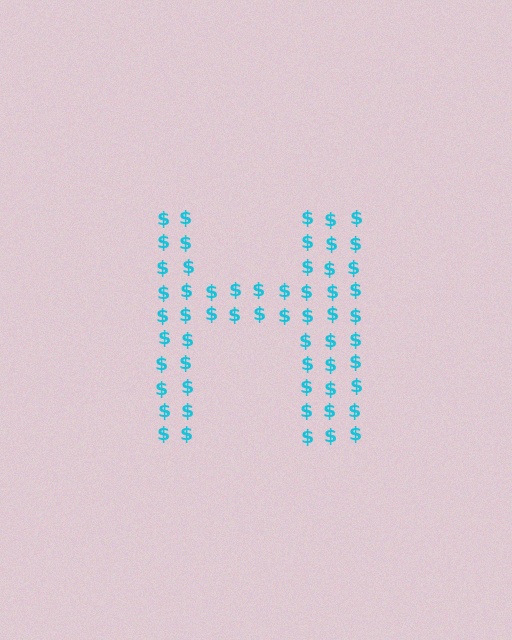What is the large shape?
The large shape is the letter H.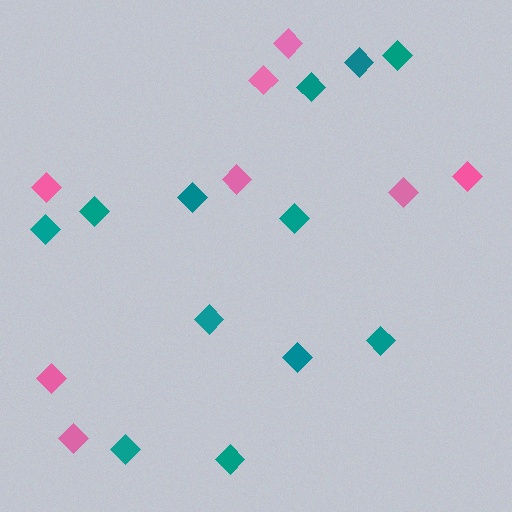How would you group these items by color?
There are 2 groups: one group of teal diamonds (12) and one group of pink diamonds (8).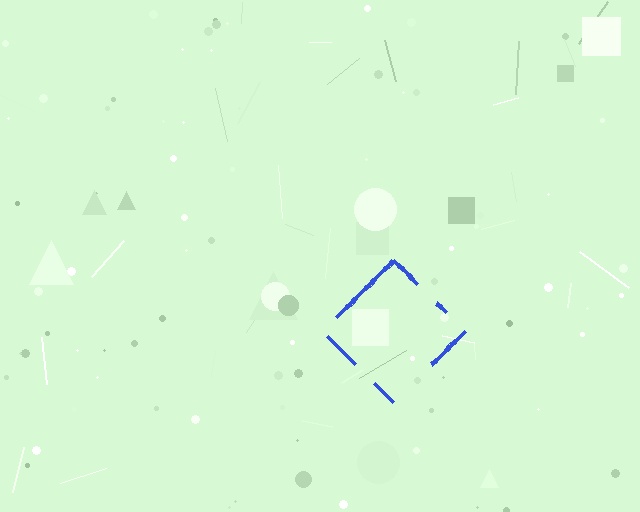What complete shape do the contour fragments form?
The contour fragments form a diamond.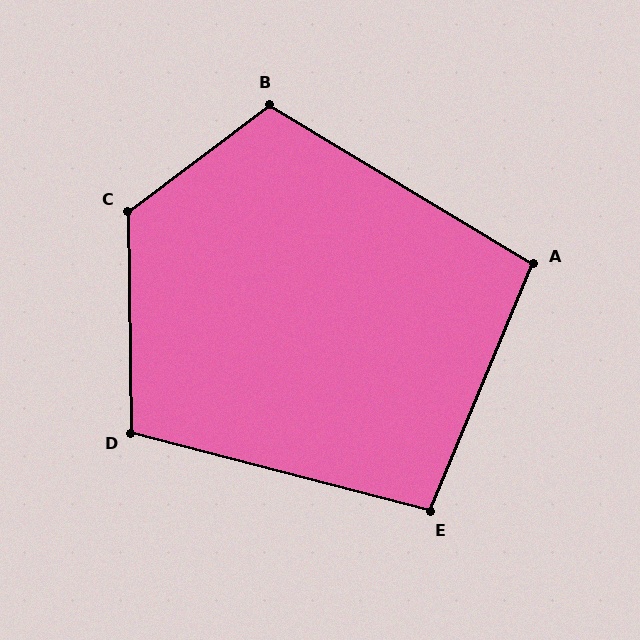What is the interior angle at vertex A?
Approximately 98 degrees (obtuse).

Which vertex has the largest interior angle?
C, at approximately 126 degrees.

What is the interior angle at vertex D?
Approximately 105 degrees (obtuse).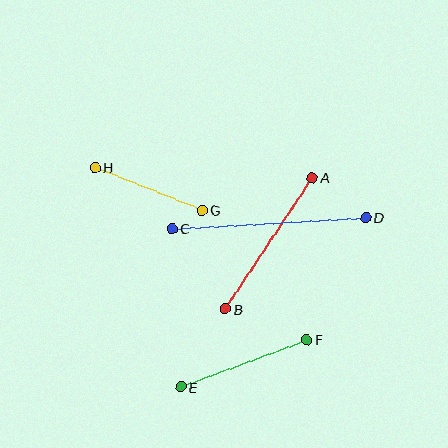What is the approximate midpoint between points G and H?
The midpoint is at approximately (148, 189) pixels.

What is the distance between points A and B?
The distance is approximately 157 pixels.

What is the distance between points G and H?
The distance is approximately 115 pixels.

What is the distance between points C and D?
The distance is approximately 194 pixels.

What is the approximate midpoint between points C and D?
The midpoint is at approximately (269, 223) pixels.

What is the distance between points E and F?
The distance is approximately 135 pixels.